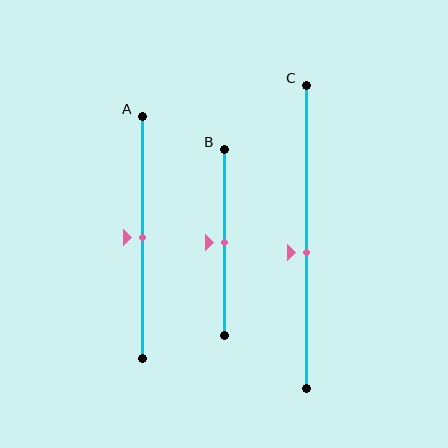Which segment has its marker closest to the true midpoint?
Segment A has its marker closest to the true midpoint.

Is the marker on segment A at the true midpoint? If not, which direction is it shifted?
Yes, the marker on segment A is at the true midpoint.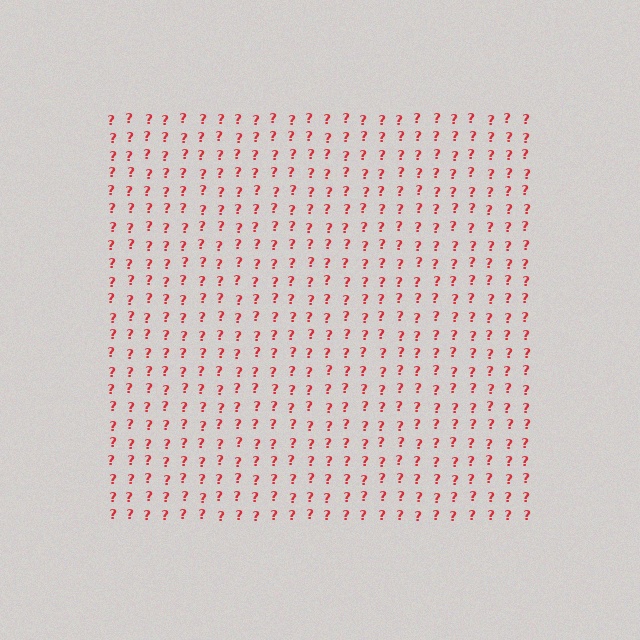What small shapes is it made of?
It is made of small question marks.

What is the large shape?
The large shape is a square.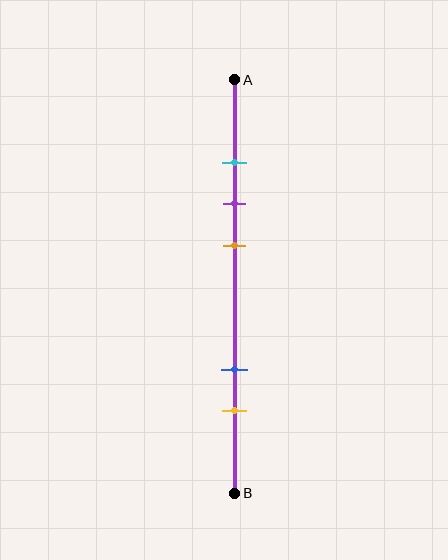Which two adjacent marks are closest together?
The cyan and purple marks are the closest adjacent pair.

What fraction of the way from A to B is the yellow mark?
The yellow mark is approximately 80% (0.8) of the way from A to B.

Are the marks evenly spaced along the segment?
No, the marks are not evenly spaced.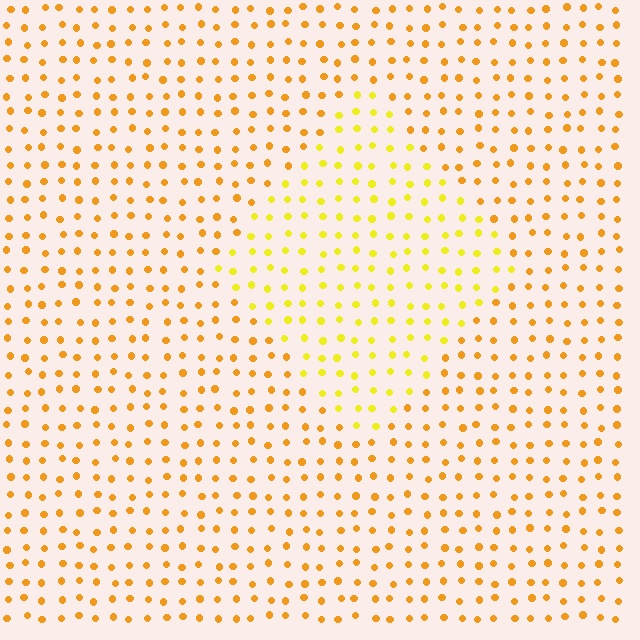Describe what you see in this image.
The image is filled with small orange elements in a uniform arrangement. A diamond-shaped region is visible where the elements are tinted to a slightly different hue, forming a subtle color boundary.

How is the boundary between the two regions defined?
The boundary is defined purely by a slight shift in hue (about 25 degrees). Spacing, size, and orientation are identical on both sides.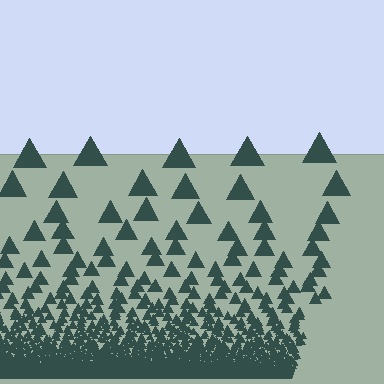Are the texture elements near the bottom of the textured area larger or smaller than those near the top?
Smaller. The gradient is inverted — elements near the bottom are smaller and denser.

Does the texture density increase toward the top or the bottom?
Density increases toward the bottom.